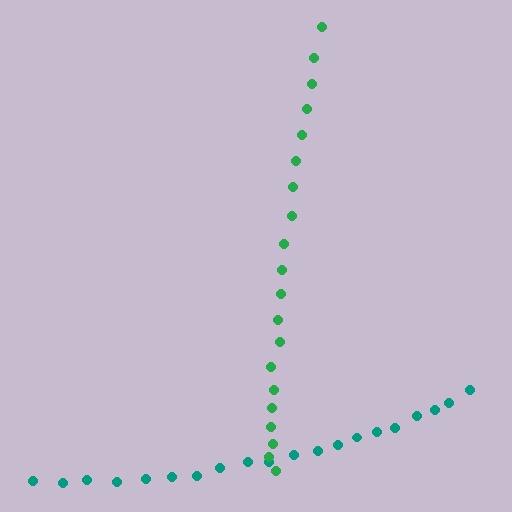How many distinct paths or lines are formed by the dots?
There are 2 distinct paths.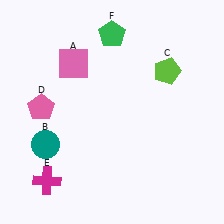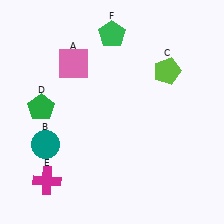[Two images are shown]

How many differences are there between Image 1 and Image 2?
There is 1 difference between the two images.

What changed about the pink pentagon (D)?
In Image 1, D is pink. In Image 2, it changed to green.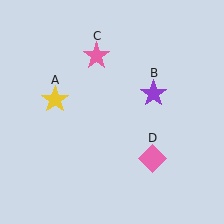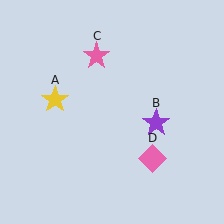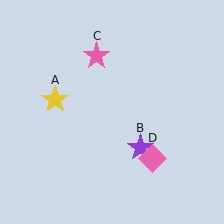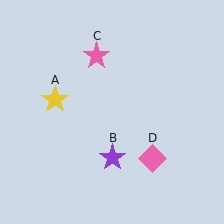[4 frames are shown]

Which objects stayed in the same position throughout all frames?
Yellow star (object A) and pink star (object C) and pink diamond (object D) remained stationary.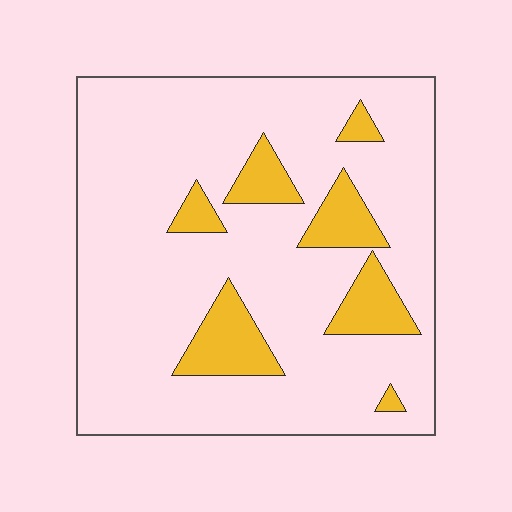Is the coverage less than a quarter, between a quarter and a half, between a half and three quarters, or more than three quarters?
Less than a quarter.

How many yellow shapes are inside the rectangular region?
7.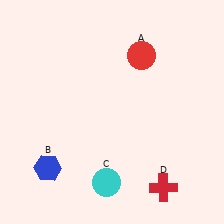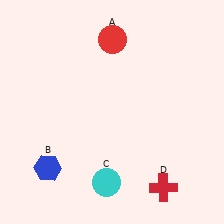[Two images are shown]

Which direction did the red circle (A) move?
The red circle (A) moved left.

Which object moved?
The red circle (A) moved left.